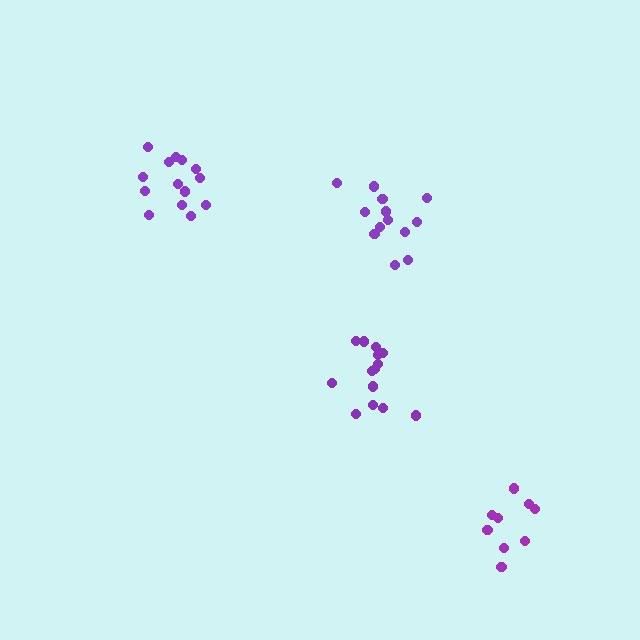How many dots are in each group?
Group 1: 14 dots, Group 2: 9 dots, Group 3: 14 dots, Group 4: 13 dots (50 total).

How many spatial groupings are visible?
There are 4 spatial groupings.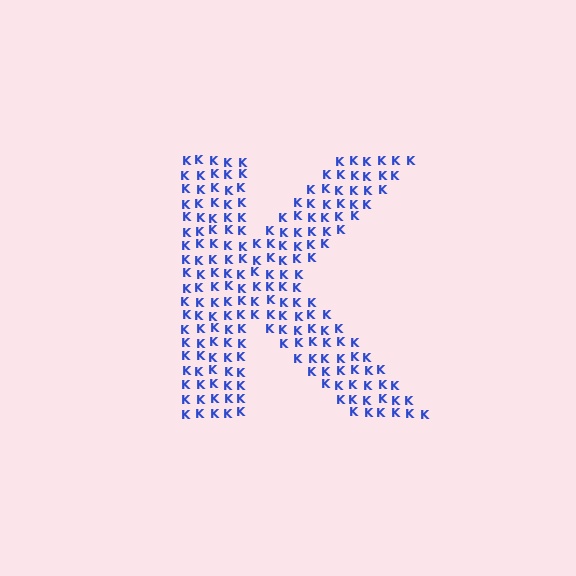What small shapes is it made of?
It is made of small letter K's.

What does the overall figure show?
The overall figure shows the letter K.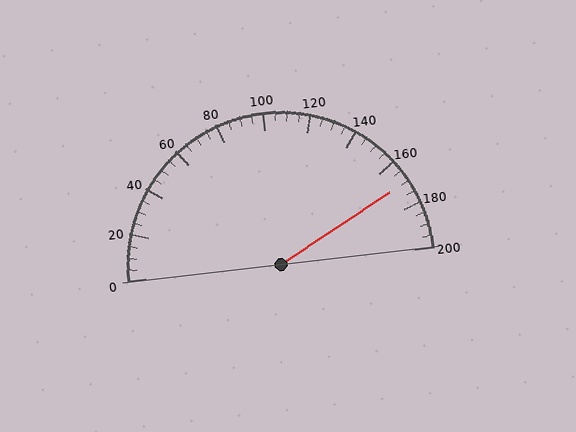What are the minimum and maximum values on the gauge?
The gauge ranges from 0 to 200.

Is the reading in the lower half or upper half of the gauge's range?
The reading is in the upper half of the range (0 to 200).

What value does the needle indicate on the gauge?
The needle indicates approximately 170.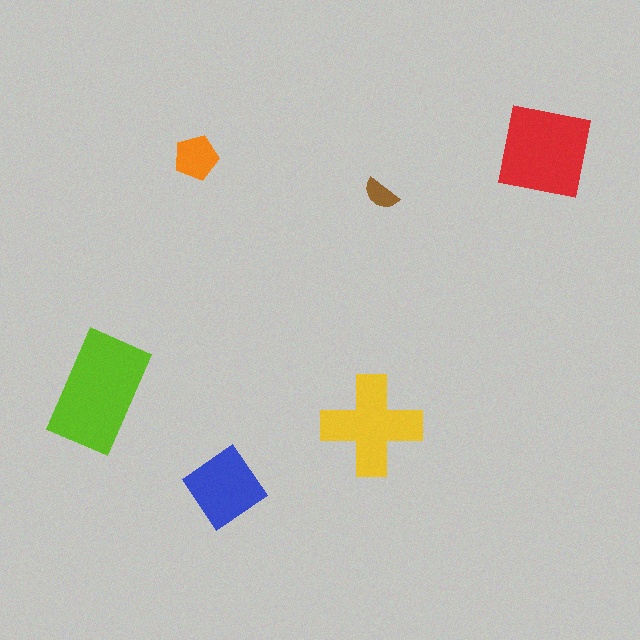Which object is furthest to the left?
The lime rectangle is leftmost.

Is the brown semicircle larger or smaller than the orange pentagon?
Smaller.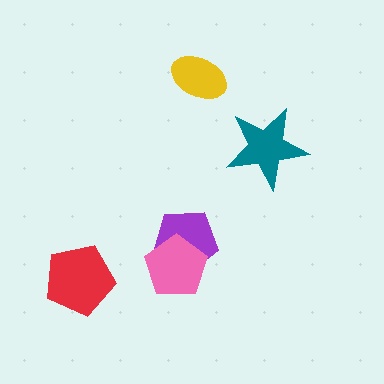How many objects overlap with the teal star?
0 objects overlap with the teal star.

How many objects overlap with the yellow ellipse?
0 objects overlap with the yellow ellipse.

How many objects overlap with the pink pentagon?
1 object overlaps with the pink pentagon.